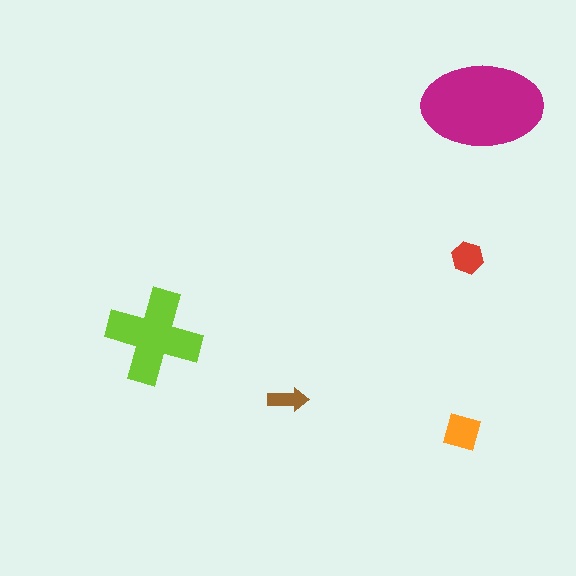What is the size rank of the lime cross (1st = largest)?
2nd.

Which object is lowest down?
The orange square is bottommost.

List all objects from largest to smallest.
The magenta ellipse, the lime cross, the orange square, the red hexagon, the brown arrow.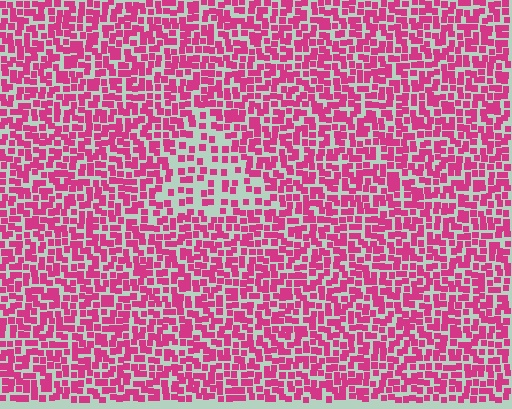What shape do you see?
I see a triangle.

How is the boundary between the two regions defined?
The boundary is defined by a change in element density (approximately 2.0x ratio). All elements are the same color, size, and shape.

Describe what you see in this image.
The image contains small magenta elements arranged at two different densities. A triangle-shaped region is visible where the elements are less densely packed than the surrounding area.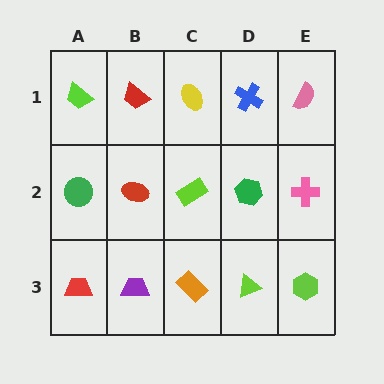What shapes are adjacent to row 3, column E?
A pink cross (row 2, column E), a lime triangle (row 3, column D).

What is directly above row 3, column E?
A pink cross.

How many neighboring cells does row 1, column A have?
2.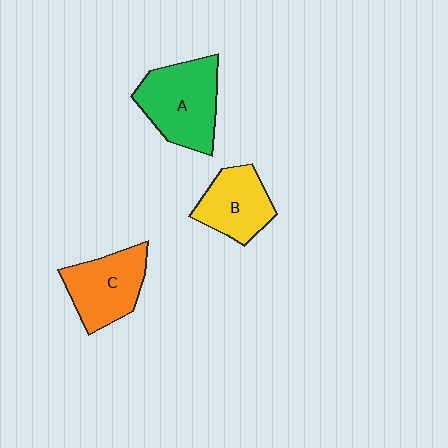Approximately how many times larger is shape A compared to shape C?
Approximately 1.2 times.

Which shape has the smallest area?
Shape B (yellow).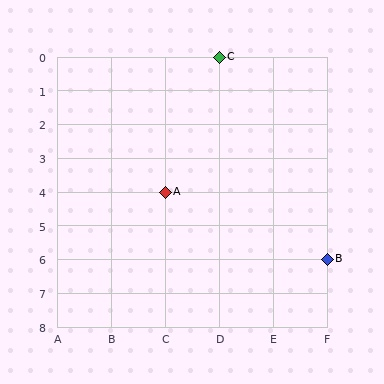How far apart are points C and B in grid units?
Points C and B are 2 columns and 6 rows apart (about 6.3 grid units diagonally).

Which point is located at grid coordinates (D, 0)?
Point C is at (D, 0).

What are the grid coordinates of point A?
Point A is at grid coordinates (C, 4).